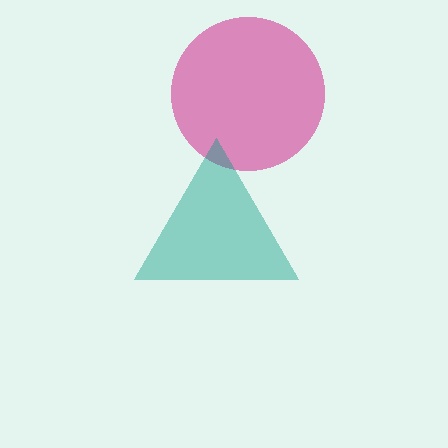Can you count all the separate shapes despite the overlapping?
Yes, there are 2 separate shapes.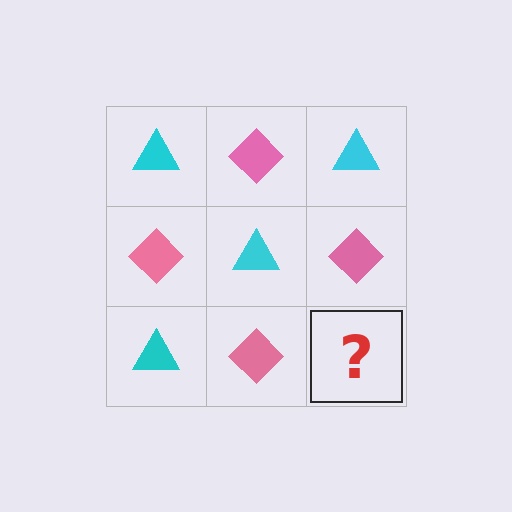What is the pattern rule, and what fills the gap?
The rule is that it alternates cyan triangle and pink diamond in a checkerboard pattern. The gap should be filled with a cyan triangle.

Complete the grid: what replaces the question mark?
The question mark should be replaced with a cyan triangle.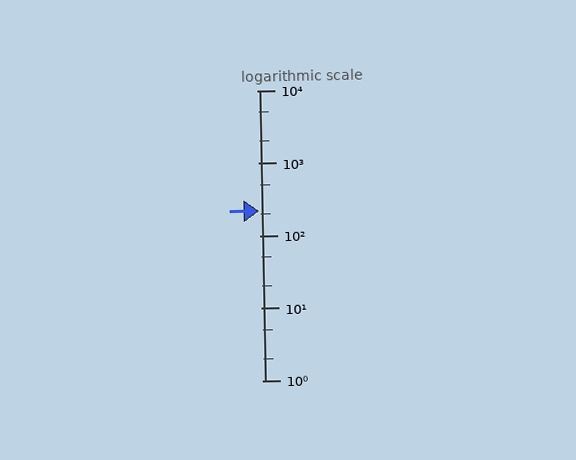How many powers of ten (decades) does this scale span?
The scale spans 4 decades, from 1 to 10000.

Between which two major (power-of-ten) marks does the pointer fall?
The pointer is between 100 and 1000.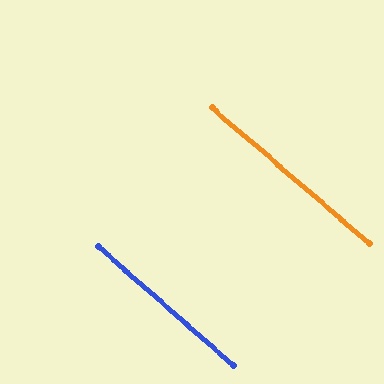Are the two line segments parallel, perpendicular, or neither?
Parallel — their directions differ by only 0.4°.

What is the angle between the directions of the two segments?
Approximately 0 degrees.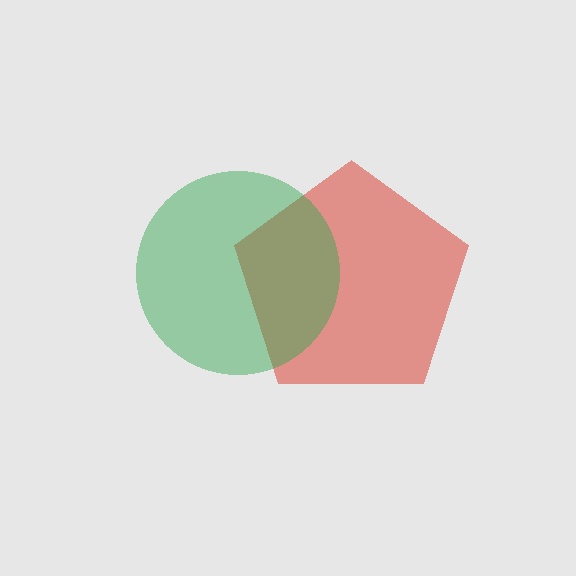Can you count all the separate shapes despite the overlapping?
Yes, there are 2 separate shapes.